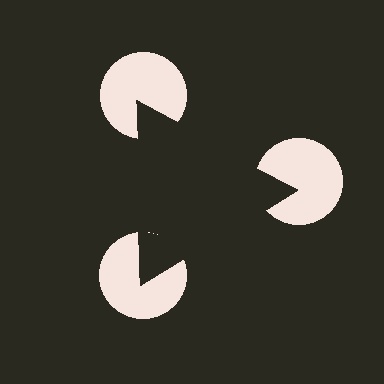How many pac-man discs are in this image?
There are 3 — one at each vertex of the illusory triangle.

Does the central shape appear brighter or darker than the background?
It typically appears slightly darker than the background, even though no actual brightness change is drawn.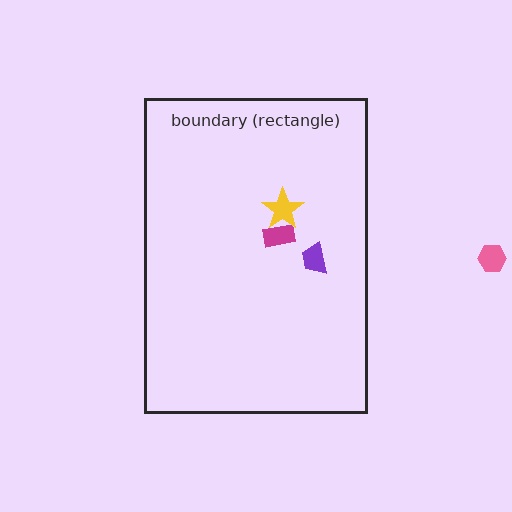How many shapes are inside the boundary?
3 inside, 1 outside.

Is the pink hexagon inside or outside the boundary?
Outside.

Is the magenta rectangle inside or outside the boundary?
Inside.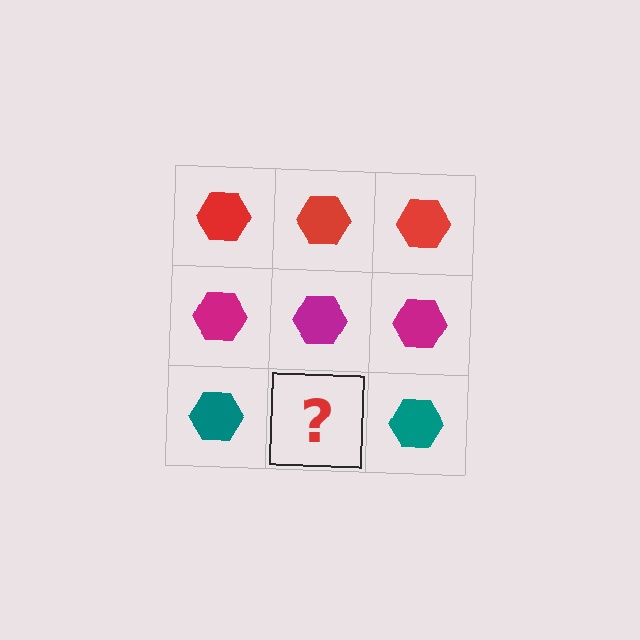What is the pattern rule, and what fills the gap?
The rule is that each row has a consistent color. The gap should be filled with a teal hexagon.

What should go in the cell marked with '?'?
The missing cell should contain a teal hexagon.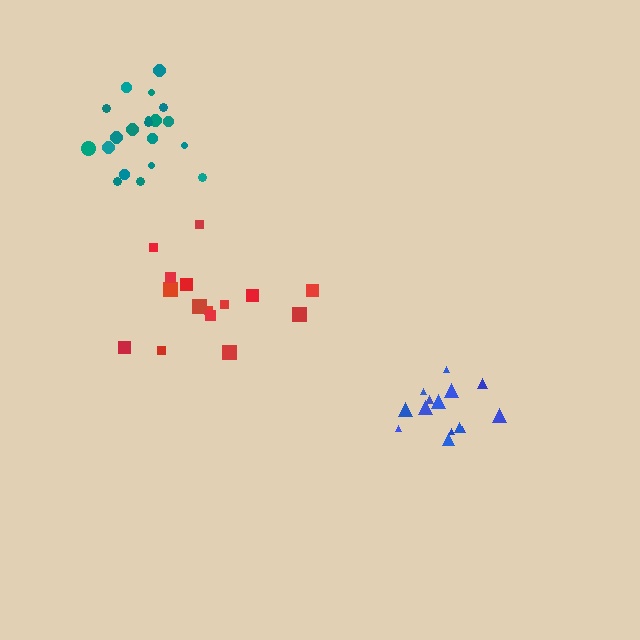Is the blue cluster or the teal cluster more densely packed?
Teal.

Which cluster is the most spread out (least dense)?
Red.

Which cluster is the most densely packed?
Teal.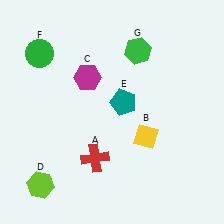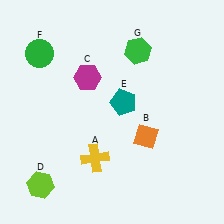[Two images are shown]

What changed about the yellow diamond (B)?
In Image 1, B is yellow. In Image 2, it changed to orange.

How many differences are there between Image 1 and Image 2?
There are 2 differences between the two images.